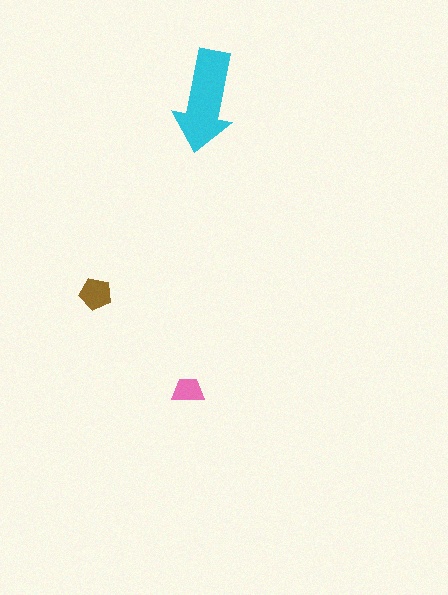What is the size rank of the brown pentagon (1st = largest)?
2nd.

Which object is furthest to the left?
The brown pentagon is leftmost.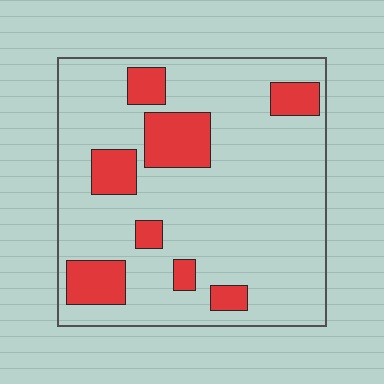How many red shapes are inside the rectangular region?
8.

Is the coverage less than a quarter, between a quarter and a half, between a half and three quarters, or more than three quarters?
Less than a quarter.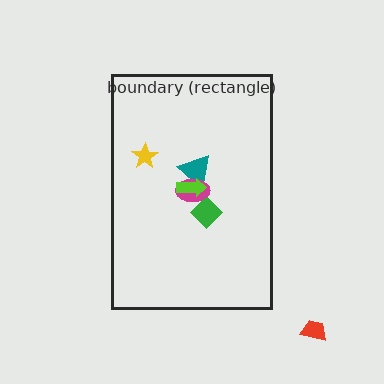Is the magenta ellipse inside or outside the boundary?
Inside.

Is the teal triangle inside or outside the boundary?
Inside.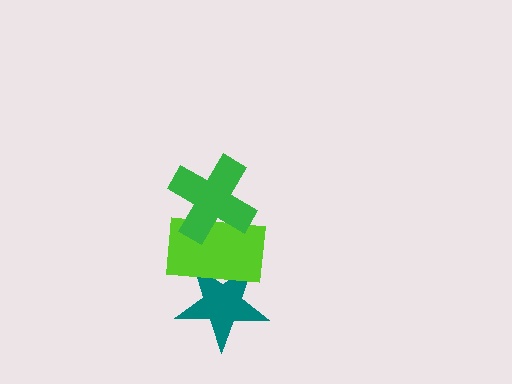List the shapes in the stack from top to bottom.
From top to bottom: the green cross, the lime rectangle, the teal star.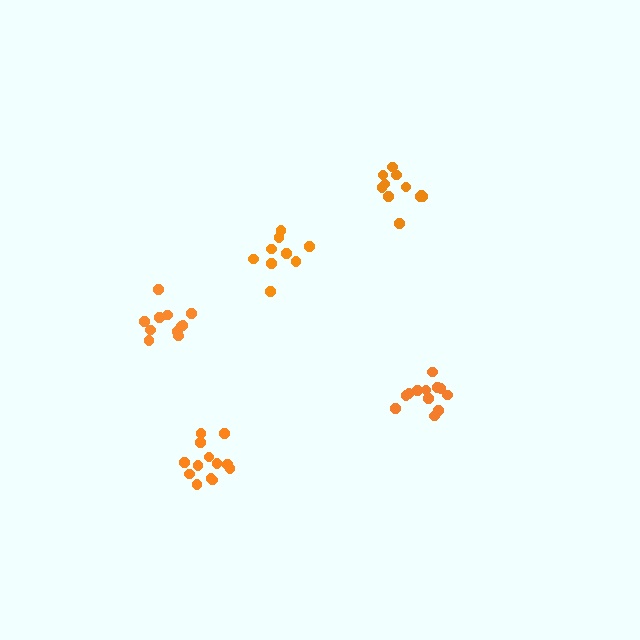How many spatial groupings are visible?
There are 5 spatial groupings.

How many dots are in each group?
Group 1: 13 dots, Group 2: 9 dots, Group 3: 12 dots, Group 4: 11 dots, Group 5: 11 dots (56 total).